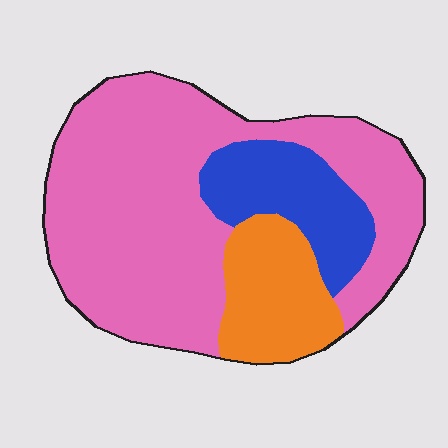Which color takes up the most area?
Pink, at roughly 65%.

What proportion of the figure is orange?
Orange covers 17% of the figure.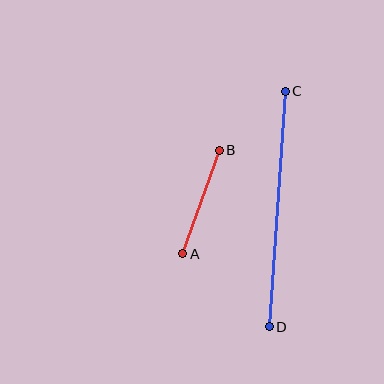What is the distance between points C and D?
The distance is approximately 236 pixels.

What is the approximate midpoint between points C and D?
The midpoint is at approximately (277, 209) pixels.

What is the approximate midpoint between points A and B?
The midpoint is at approximately (201, 202) pixels.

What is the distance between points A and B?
The distance is approximately 110 pixels.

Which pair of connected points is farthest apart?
Points C and D are farthest apart.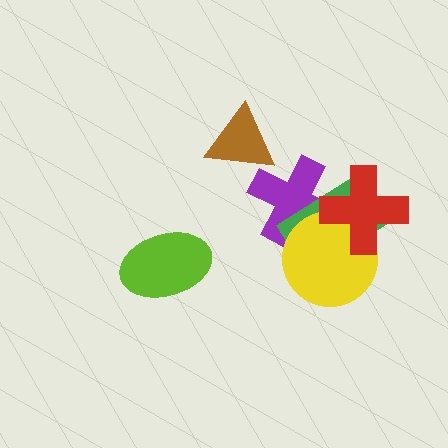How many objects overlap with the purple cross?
3 objects overlap with the purple cross.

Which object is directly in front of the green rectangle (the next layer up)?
The yellow circle is directly in front of the green rectangle.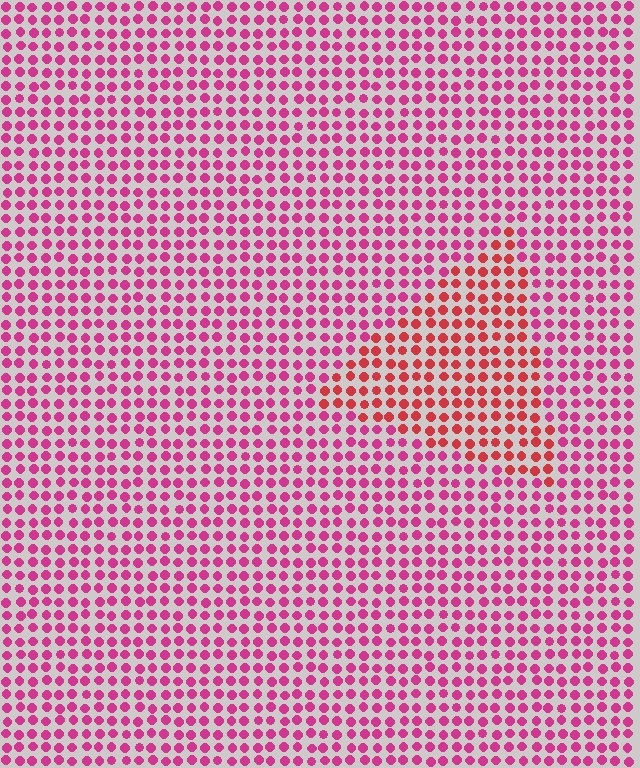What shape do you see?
I see a triangle.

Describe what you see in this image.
The image is filled with small magenta elements in a uniform arrangement. A triangle-shaped region is visible where the elements are tinted to a slightly different hue, forming a subtle color boundary.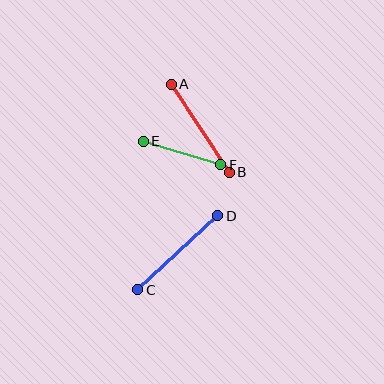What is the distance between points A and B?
The distance is approximately 105 pixels.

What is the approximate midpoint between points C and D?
The midpoint is at approximately (178, 253) pixels.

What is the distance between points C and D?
The distance is approximately 109 pixels.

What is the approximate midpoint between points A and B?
The midpoint is at approximately (200, 128) pixels.